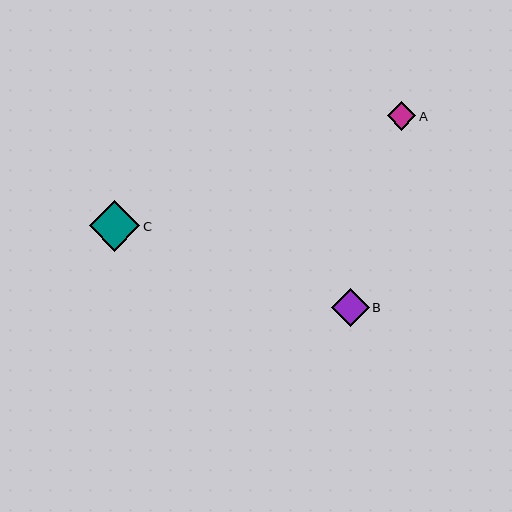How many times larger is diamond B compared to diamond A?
Diamond B is approximately 1.3 times the size of diamond A.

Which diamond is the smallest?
Diamond A is the smallest with a size of approximately 28 pixels.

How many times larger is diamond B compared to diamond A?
Diamond B is approximately 1.3 times the size of diamond A.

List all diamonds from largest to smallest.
From largest to smallest: C, B, A.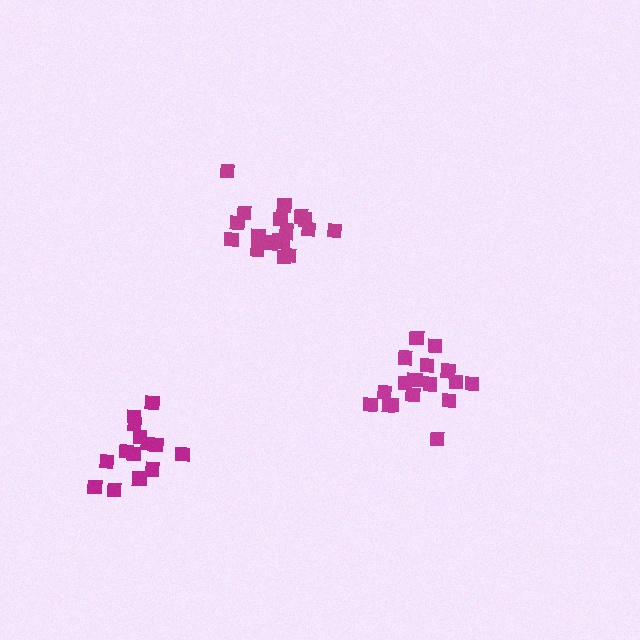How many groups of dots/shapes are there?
There are 3 groups.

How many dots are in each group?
Group 1: 18 dots, Group 2: 14 dots, Group 3: 19 dots (51 total).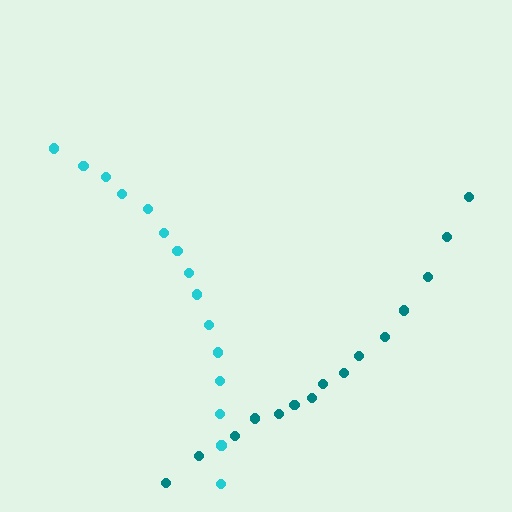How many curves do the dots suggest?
There are 2 distinct paths.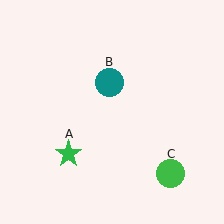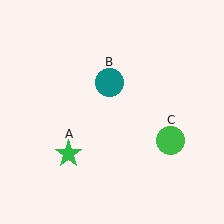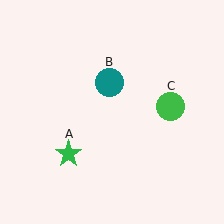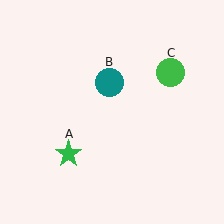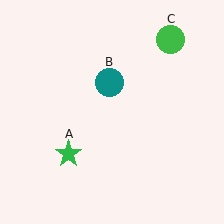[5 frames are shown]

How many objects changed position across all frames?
1 object changed position: green circle (object C).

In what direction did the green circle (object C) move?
The green circle (object C) moved up.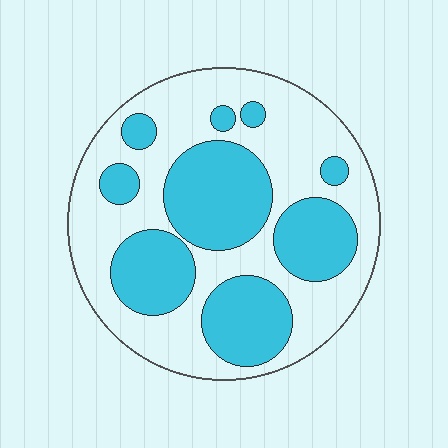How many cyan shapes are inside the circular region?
9.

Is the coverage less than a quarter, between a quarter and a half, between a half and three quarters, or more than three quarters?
Between a quarter and a half.